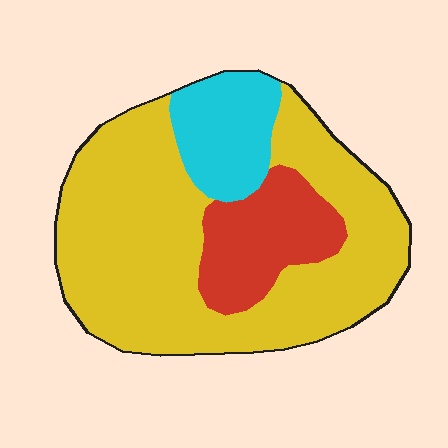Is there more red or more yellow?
Yellow.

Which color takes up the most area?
Yellow, at roughly 70%.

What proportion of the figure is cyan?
Cyan takes up about one eighth (1/8) of the figure.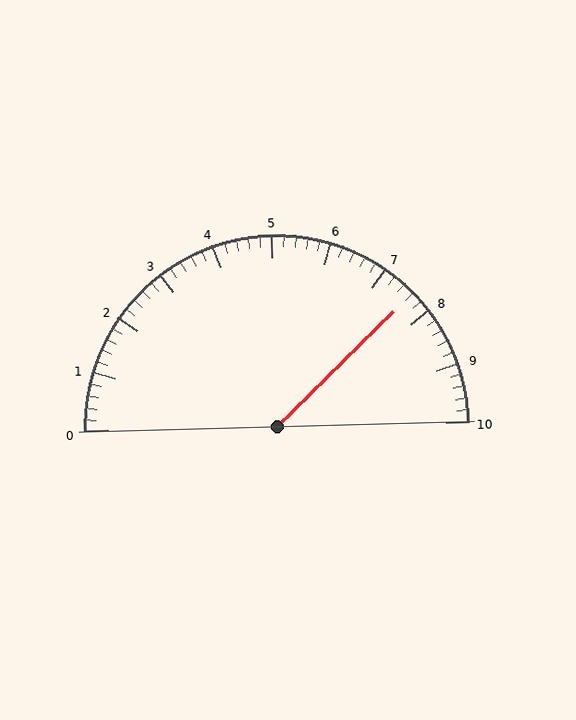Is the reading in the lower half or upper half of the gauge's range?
The reading is in the upper half of the range (0 to 10).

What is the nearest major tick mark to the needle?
The nearest major tick mark is 8.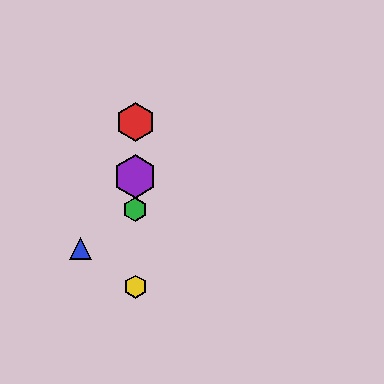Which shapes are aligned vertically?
The red hexagon, the green hexagon, the yellow hexagon, the purple hexagon are aligned vertically.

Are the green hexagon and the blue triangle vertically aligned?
No, the green hexagon is at x≈135 and the blue triangle is at x≈80.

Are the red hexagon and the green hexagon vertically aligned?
Yes, both are at x≈135.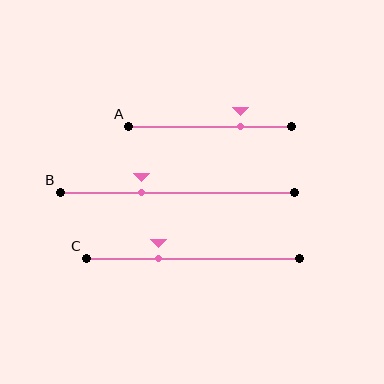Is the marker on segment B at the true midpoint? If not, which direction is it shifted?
No, the marker on segment B is shifted to the left by about 15% of the segment length.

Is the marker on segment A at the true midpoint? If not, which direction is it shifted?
No, the marker on segment A is shifted to the right by about 18% of the segment length.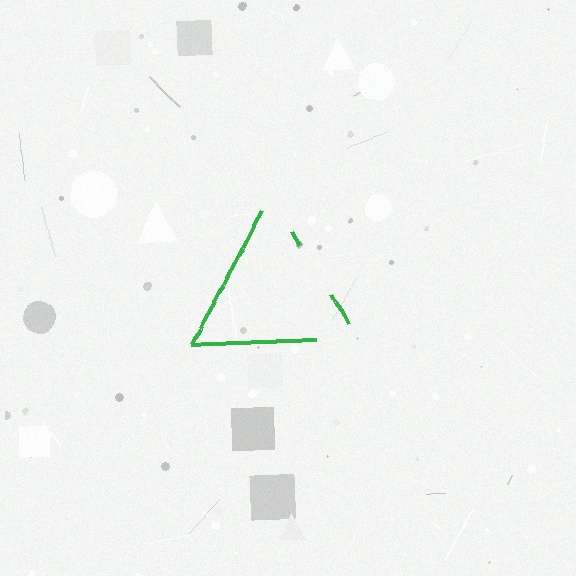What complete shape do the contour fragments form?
The contour fragments form a triangle.